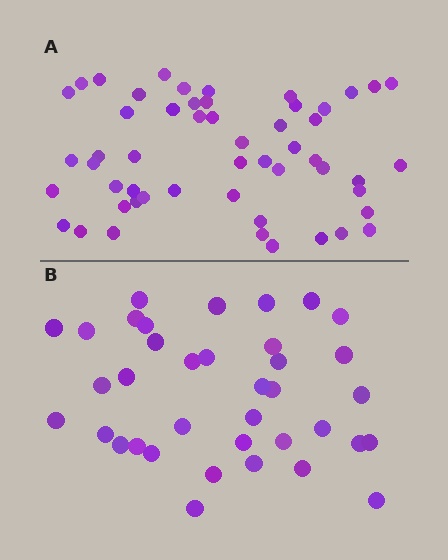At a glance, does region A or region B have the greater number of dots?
Region A (the top region) has more dots.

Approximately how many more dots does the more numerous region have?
Region A has approximately 15 more dots than region B.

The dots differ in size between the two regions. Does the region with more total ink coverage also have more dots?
No. Region B has more total ink coverage because its dots are larger, but region A actually contains more individual dots. Total area can be misleading — the number of items is what matters here.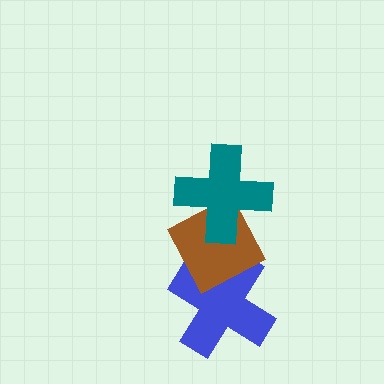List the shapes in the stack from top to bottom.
From top to bottom: the teal cross, the brown diamond, the blue cross.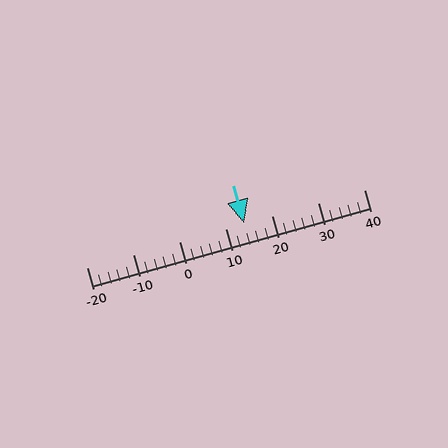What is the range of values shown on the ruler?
The ruler shows values from -20 to 40.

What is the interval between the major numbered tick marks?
The major tick marks are spaced 10 units apart.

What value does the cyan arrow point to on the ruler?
The cyan arrow points to approximately 14.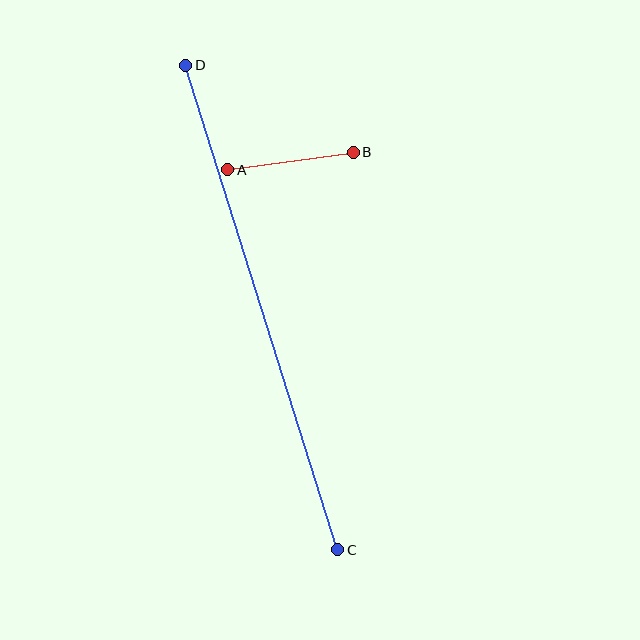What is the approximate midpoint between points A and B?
The midpoint is at approximately (290, 161) pixels.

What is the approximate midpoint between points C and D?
The midpoint is at approximately (262, 308) pixels.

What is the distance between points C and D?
The distance is approximately 508 pixels.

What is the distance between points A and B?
The distance is approximately 127 pixels.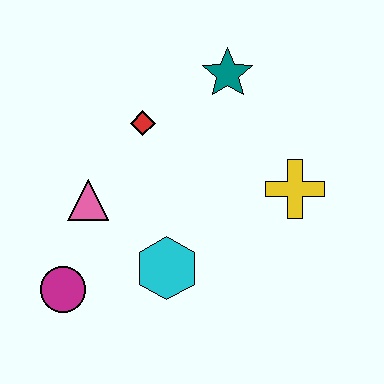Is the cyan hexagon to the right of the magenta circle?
Yes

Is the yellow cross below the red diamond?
Yes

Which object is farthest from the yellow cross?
The magenta circle is farthest from the yellow cross.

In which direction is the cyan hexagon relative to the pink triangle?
The cyan hexagon is to the right of the pink triangle.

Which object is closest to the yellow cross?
The teal star is closest to the yellow cross.